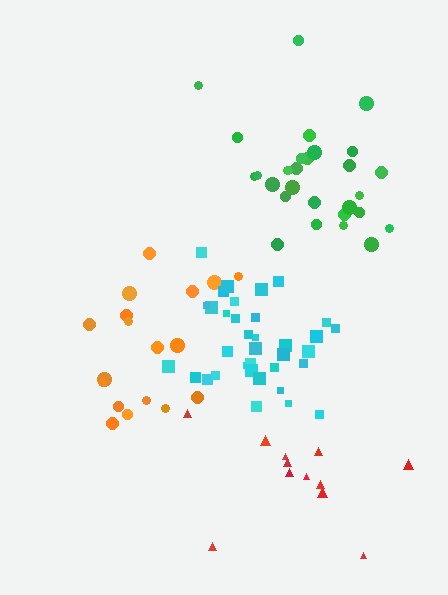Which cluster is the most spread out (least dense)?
Red.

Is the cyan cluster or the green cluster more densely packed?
Cyan.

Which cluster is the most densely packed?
Cyan.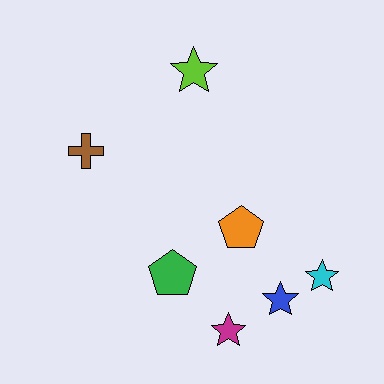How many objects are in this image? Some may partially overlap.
There are 7 objects.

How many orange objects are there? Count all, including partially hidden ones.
There is 1 orange object.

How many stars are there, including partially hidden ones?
There are 4 stars.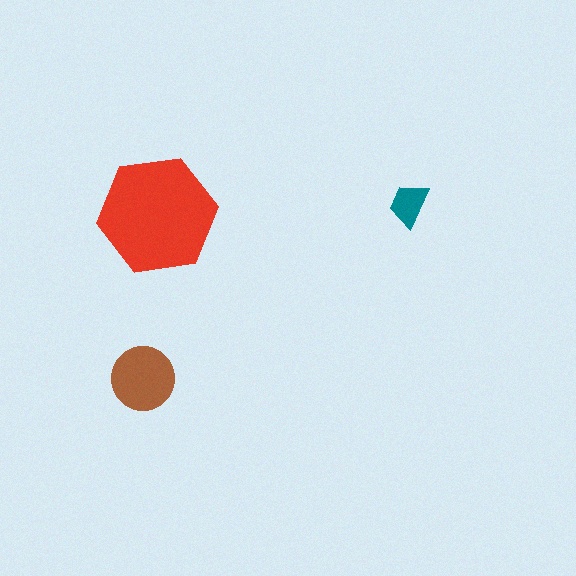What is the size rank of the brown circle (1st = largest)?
2nd.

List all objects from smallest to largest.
The teal trapezoid, the brown circle, the red hexagon.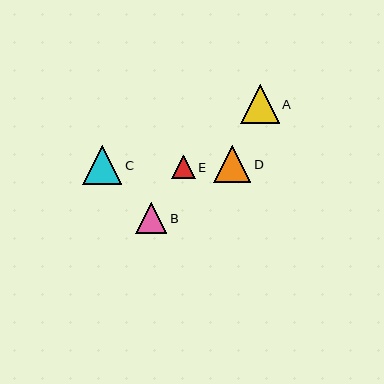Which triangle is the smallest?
Triangle E is the smallest with a size of approximately 23 pixels.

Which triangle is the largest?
Triangle C is the largest with a size of approximately 39 pixels.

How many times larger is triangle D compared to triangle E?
Triangle D is approximately 1.6 times the size of triangle E.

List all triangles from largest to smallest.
From largest to smallest: C, A, D, B, E.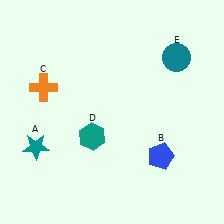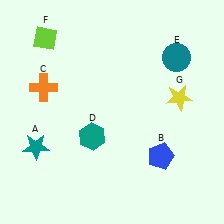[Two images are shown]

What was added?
A lime diamond (F), a yellow star (G) were added in Image 2.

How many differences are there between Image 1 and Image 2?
There are 2 differences between the two images.